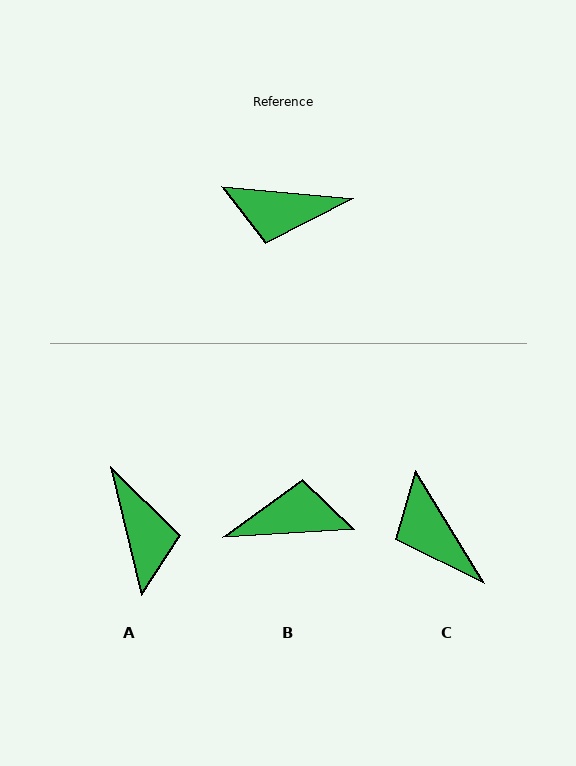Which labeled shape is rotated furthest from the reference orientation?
B, about 171 degrees away.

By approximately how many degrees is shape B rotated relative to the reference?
Approximately 171 degrees clockwise.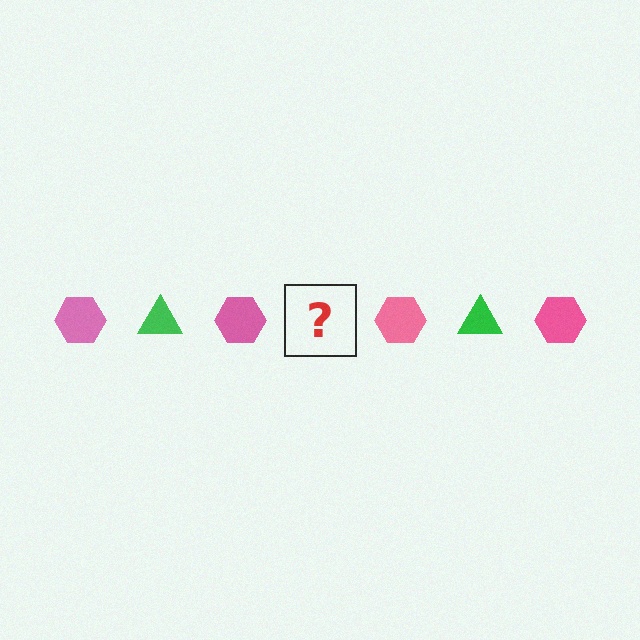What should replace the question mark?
The question mark should be replaced with a green triangle.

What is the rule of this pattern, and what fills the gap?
The rule is that the pattern alternates between pink hexagon and green triangle. The gap should be filled with a green triangle.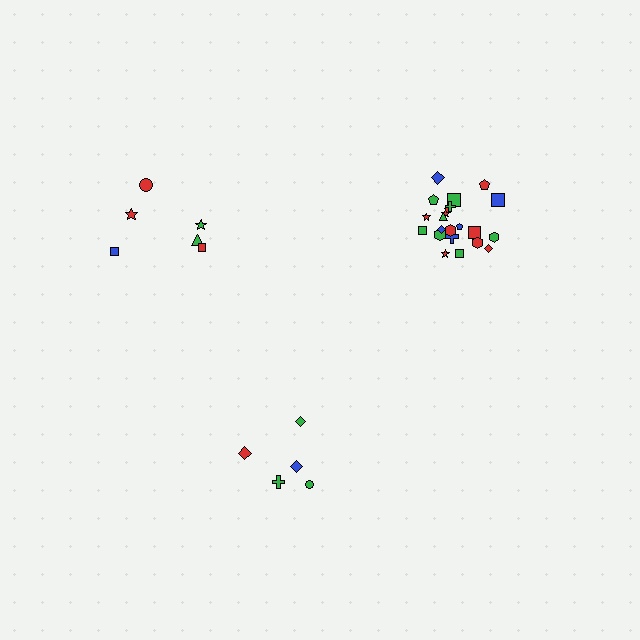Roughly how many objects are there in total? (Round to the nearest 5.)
Roughly 35 objects in total.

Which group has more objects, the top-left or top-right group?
The top-right group.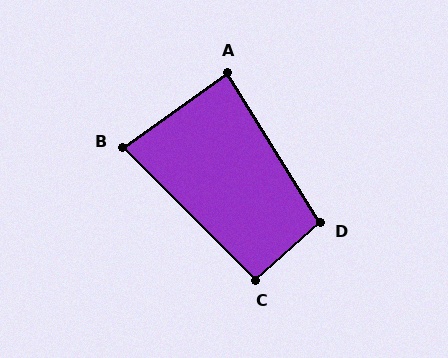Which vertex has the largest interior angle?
D, at approximately 100 degrees.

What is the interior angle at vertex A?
Approximately 86 degrees (approximately right).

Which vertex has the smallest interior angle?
B, at approximately 80 degrees.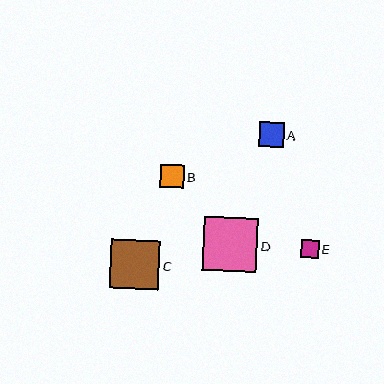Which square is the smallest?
Square E is the smallest with a size of approximately 18 pixels.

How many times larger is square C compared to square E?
Square C is approximately 2.8 times the size of square E.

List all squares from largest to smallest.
From largest to smallest: D, C, A, B, E.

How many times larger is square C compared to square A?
Square C is approximately 2.0 times the size of square A.